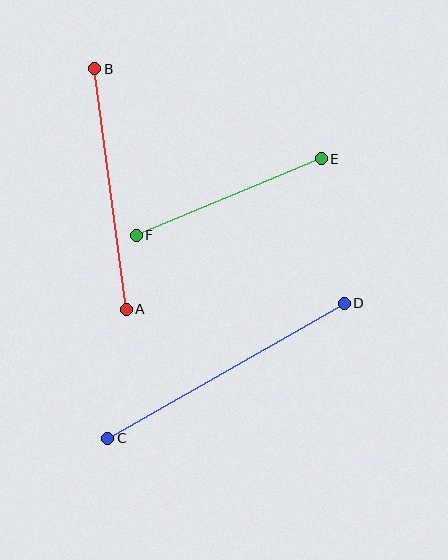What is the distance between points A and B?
The distance is approximately 243 pixels.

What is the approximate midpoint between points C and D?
The midpoint is at approximately (226, 371) pixels.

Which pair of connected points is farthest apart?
Points C and D are farthest apart.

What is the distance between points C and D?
The distance is approximately 272 pixels.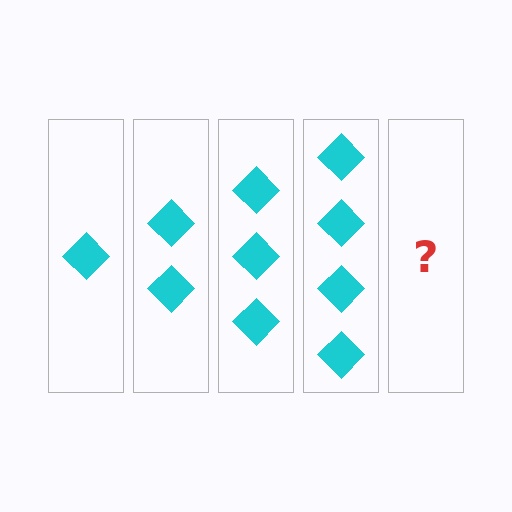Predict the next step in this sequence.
The next step is 5 diamonds.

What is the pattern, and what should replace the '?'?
The pattern is that each step adds one more diamond. The '?' should be 5 diamonds.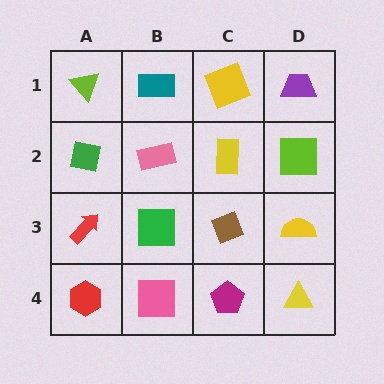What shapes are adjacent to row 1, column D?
A lime square (row 2, column D), a yellow square (row 1, column C).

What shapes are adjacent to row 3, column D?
A lime square (row 2, column D), a yellow triangle (row 4, column D), a brown diamond (row 3, column C).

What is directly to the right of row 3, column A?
A green square.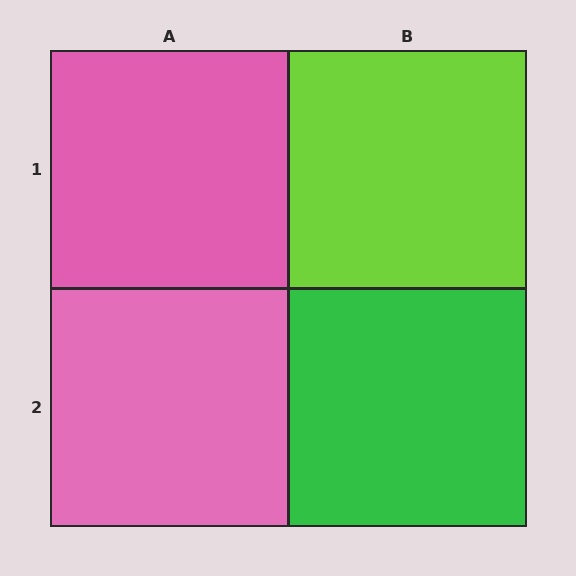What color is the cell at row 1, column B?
Lime.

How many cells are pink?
2 cells are pink.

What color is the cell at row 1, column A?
Pink.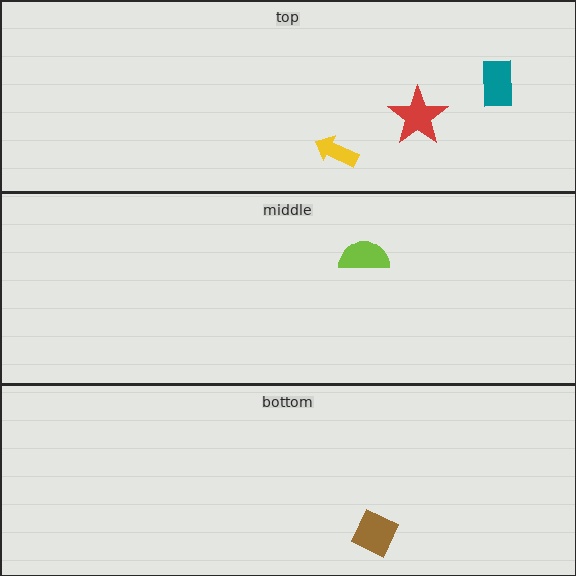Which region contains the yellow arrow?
The top region.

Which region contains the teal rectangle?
The top region.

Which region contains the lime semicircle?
The middle region.